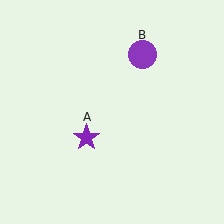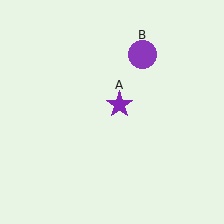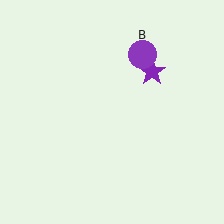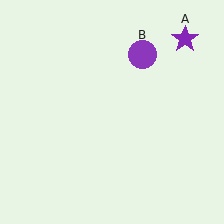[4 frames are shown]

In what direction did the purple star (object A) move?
The purple star (object A) moved up and to the right.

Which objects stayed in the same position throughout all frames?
Purple circle (object B) remained stationary.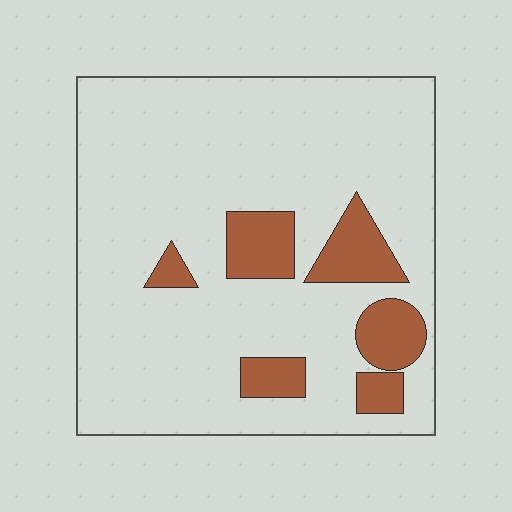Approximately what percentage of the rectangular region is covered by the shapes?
Approximately 15%.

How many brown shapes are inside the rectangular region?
6.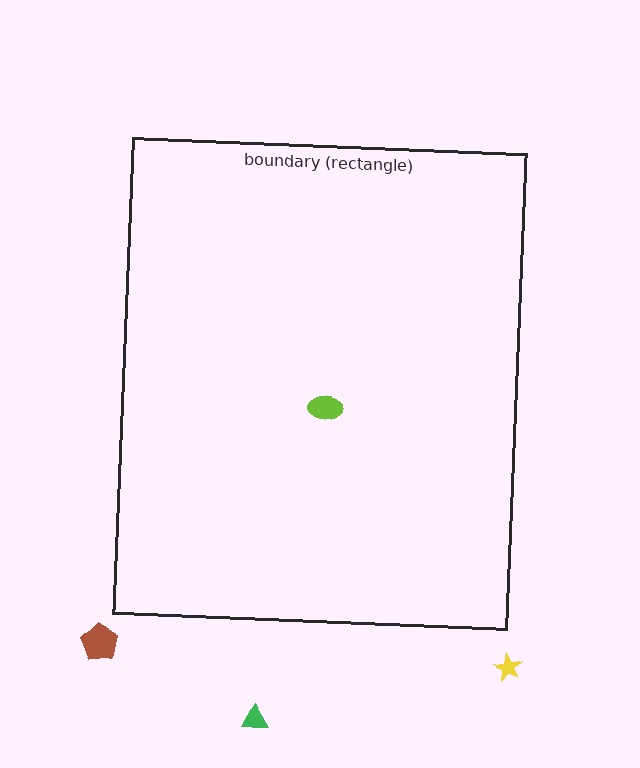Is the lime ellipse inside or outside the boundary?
Inside.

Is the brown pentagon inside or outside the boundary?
Outside.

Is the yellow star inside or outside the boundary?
Outside.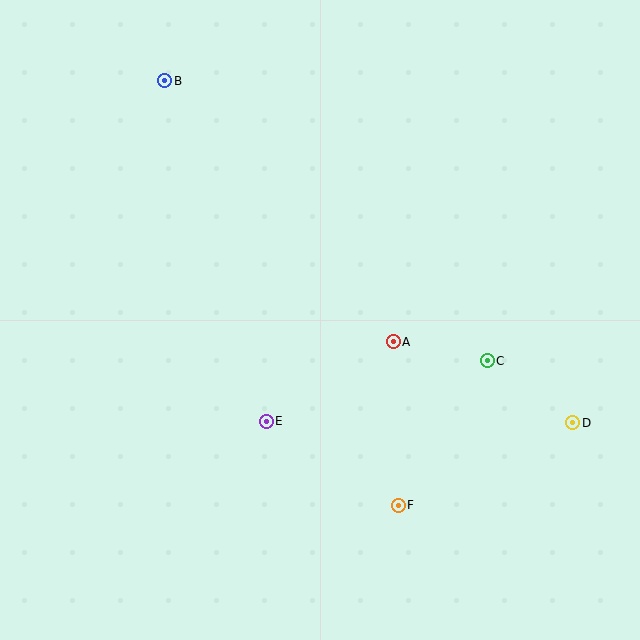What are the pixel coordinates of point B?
Point B is at (165, 81).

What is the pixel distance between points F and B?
The distance between F and B is 484 pixels.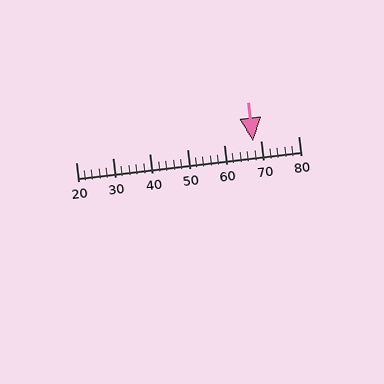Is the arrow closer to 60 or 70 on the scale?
The arrow is closer to 70.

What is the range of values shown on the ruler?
The ruler shows values from 20 to 80.